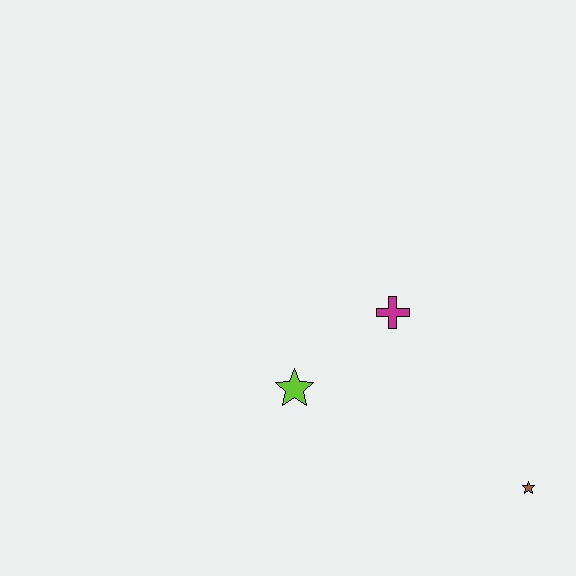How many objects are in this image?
There are 3 objects.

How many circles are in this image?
There are no circles.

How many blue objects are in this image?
There are no blue objects.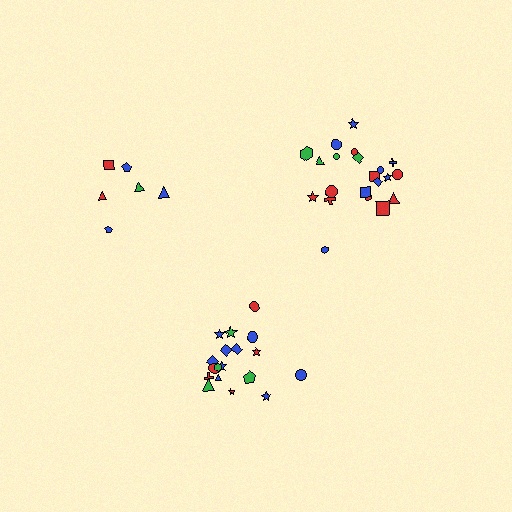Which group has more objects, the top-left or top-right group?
The top-right group.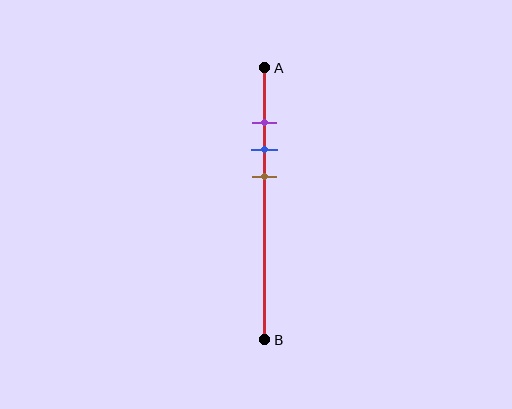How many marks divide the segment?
There are 3 marks dividing the segment.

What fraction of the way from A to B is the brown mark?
The brown mark is approximately 40% (0.4) of the way from A to B.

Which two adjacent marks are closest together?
The purple and blue marks are the closest adjacent pair.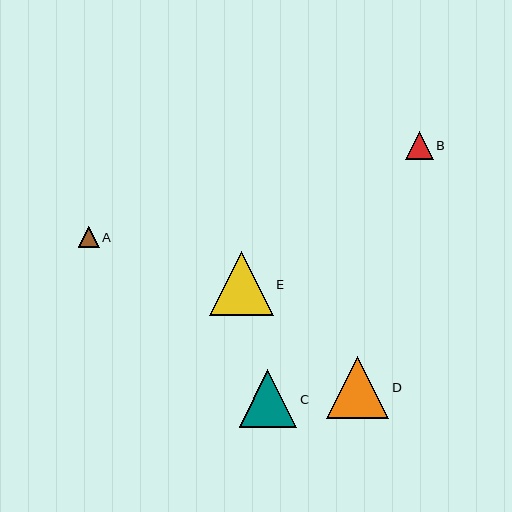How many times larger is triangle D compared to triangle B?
Triangle D is approximately 2.3 times the size of triangle B.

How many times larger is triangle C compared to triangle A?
Triangle C is approximately 2.7 times the size of triangle A.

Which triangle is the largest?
Triangle E is the largest with a size of approximately 63 pixels.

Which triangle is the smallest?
Triangle A is the smallest with a size of approximately 21 pixels.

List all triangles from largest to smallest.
From largest to smallest: E, D, C, B, A.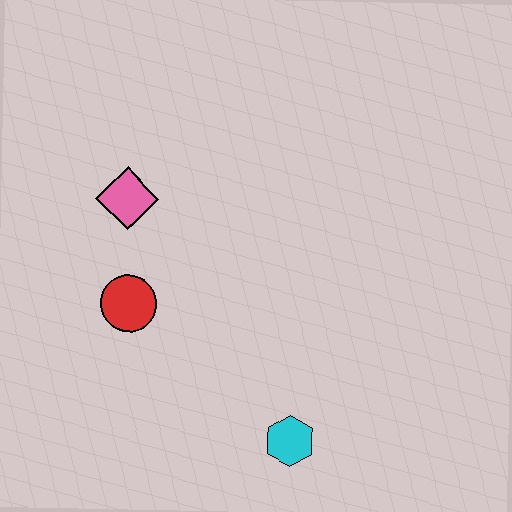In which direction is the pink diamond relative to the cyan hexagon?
The pink diamond is above the cyan hexagon.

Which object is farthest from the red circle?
The cyan hexagon is farthest from the red circle.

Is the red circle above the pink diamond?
No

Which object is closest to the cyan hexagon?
The red circle is closest to the cyan hexagon.